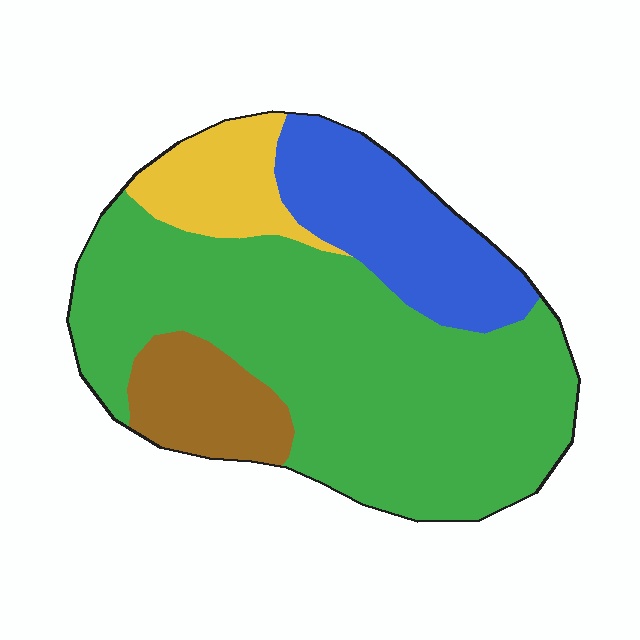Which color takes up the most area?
Green, at roughly 60%.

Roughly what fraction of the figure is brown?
Brown covers 11% of the figure.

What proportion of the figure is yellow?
Yellow takes up less than a quarter of the figure.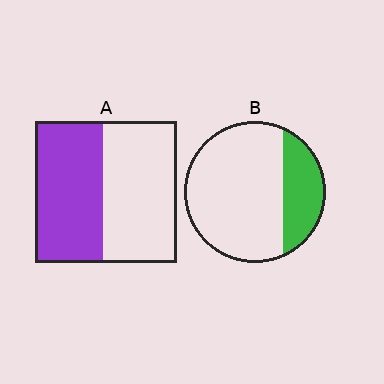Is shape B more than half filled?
No.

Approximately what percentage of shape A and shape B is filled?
A is approximately 50% and B is approximately 25%.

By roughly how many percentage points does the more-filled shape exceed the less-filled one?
By roughly 20 percentage points (A over B).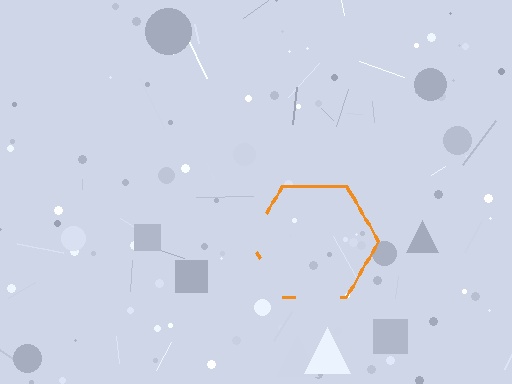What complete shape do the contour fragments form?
The contour fragments form a hexagon.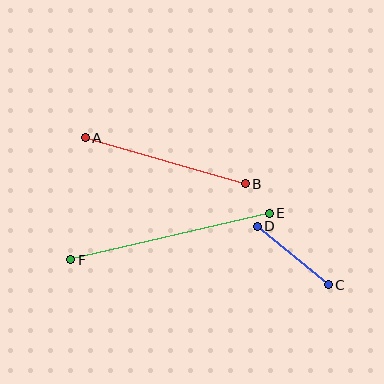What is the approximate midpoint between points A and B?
The midpoint is at approximately (165, 161) pixels.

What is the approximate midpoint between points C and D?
The midpoint is at approximately (293, 255) pixels.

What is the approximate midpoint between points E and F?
The midpoint is at approximately (170, 237) pixels.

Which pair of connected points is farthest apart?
Points E and F are farthest apart.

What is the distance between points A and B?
The distance is approximately 166 pixels.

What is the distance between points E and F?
The distance is approximately 204 pixels.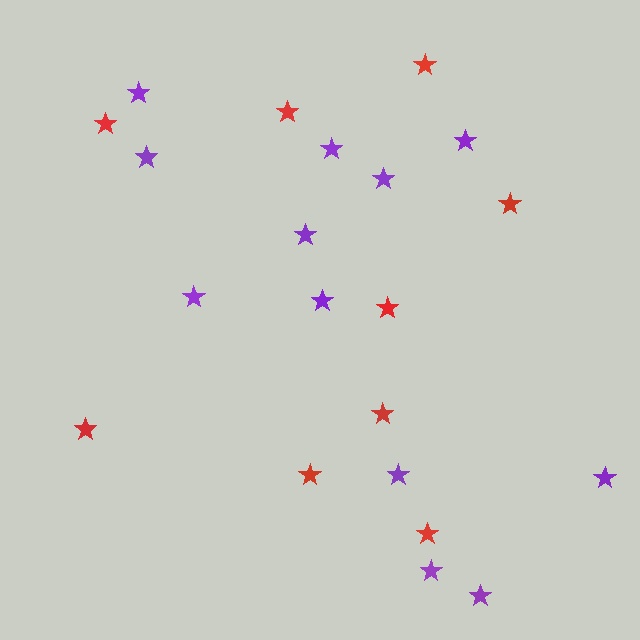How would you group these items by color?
There are 2 groups: one group of red stars (9) and one group of purple stars (12).